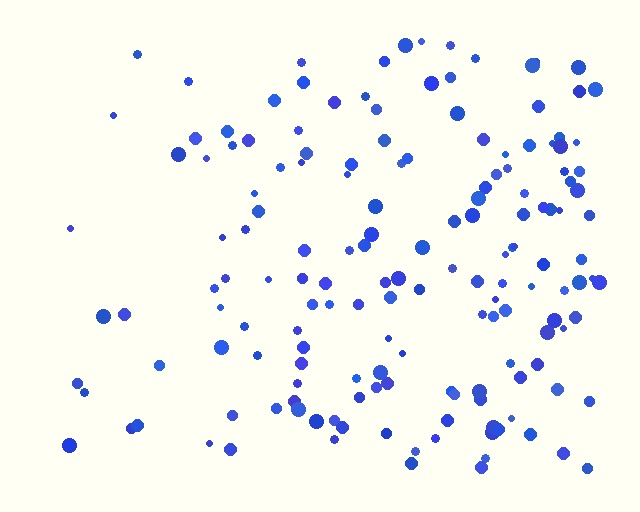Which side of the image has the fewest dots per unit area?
The left.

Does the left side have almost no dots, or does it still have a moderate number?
Still a moderate number, just noticeably fewer than the right.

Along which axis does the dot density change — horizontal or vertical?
Horizontal.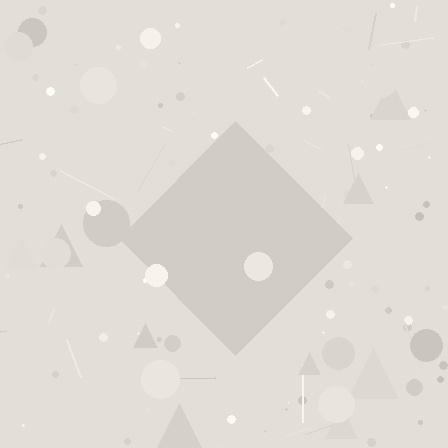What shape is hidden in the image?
A diamond is hidden in the image.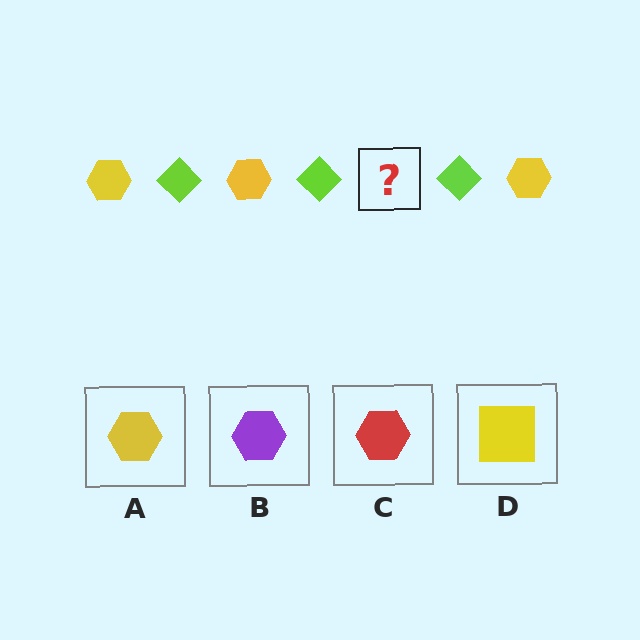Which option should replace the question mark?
Option A.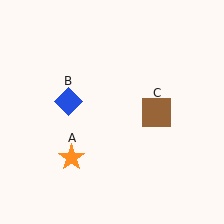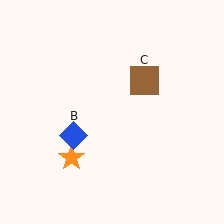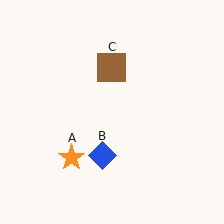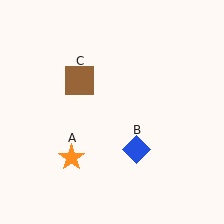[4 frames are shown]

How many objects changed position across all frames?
2 objects changed position: blue diamond (object B), brown square (object C).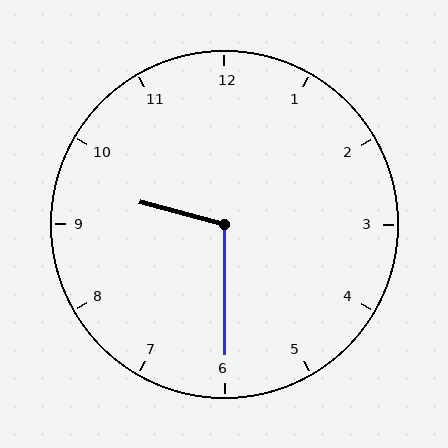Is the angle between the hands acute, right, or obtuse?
It is obtuse.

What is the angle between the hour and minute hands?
Approximately 105 degrees.